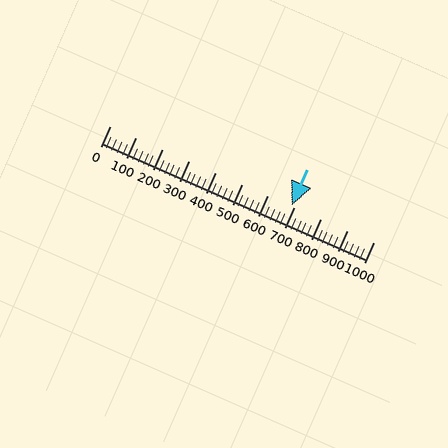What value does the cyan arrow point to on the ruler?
The cyan arrow points to approximately 689.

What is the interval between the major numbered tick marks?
The major tick marks are spaced 100 units apart.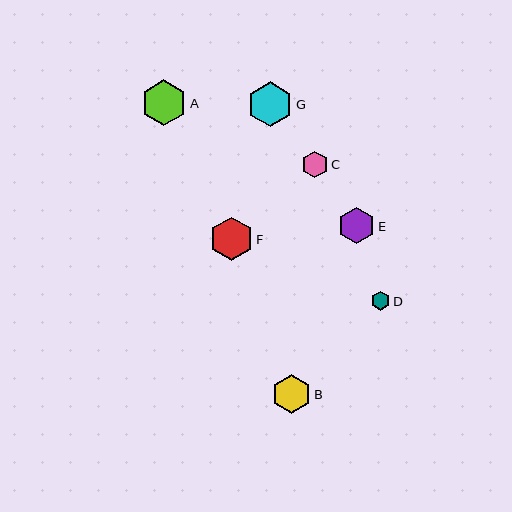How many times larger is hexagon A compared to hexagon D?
Hexagon A is approximately 2.4 times the size of hexagon D.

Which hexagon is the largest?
Hexagon A is the largest with a size of approximately 46 pixels.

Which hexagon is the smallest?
Hexagon D is the smallest with a size of approximately 19 pixels.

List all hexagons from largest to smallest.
From largest to smallest: A, G, F, B, E, C, D.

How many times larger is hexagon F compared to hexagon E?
Hexagon F is approximately 1.2 times the size of hexagon E.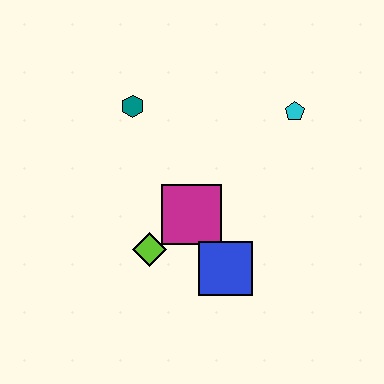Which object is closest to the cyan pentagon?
The magenta square is closest to the cyan pentagon.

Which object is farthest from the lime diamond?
The cyan pentagon is farthest from the lime diamond.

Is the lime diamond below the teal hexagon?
Yes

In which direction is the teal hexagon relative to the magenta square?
The teal hexagon is above the magenta square.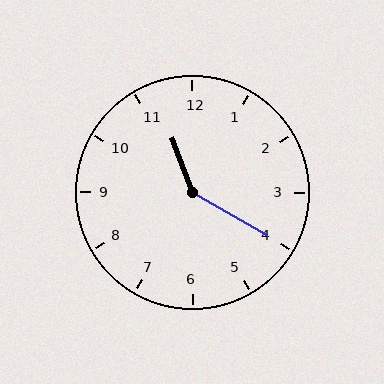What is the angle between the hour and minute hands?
Approximately 140 degrees.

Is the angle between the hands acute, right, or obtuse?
It is obtuse.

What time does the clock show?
11:20.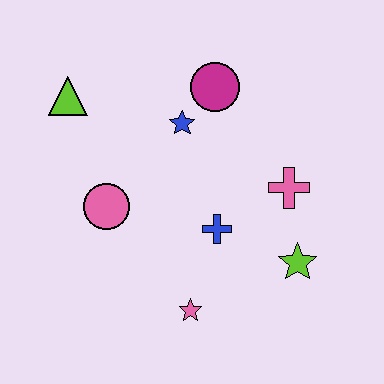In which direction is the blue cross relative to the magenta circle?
The blue cross is below the magenta circle.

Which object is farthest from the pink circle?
The lime star is farthest from the pink circle.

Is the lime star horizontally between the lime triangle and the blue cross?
No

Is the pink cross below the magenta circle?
Yes